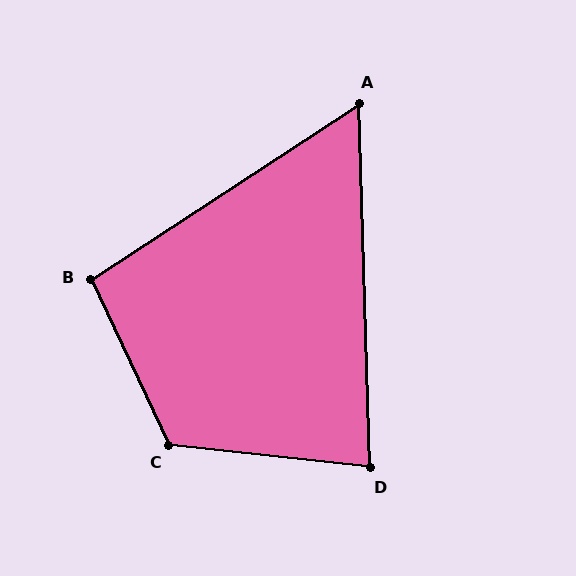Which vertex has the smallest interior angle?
A, at approximately 59 degrees.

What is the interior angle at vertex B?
Approximately 98 degrees (obtuse).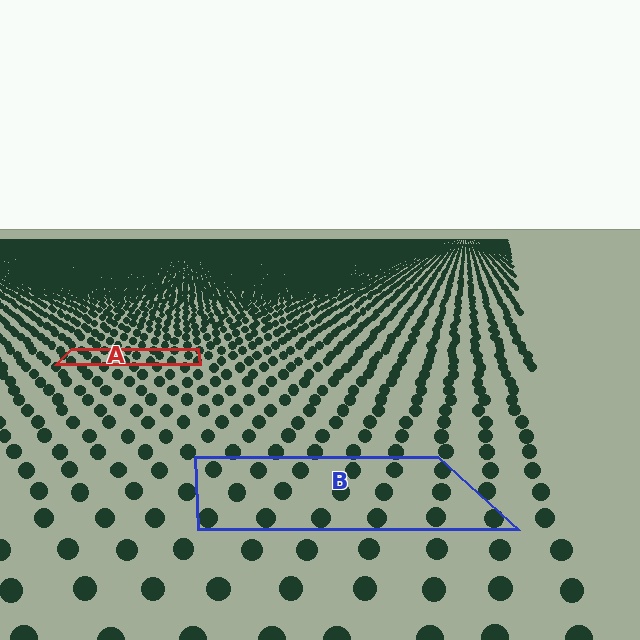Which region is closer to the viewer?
Region B is closer. The texture elements there are larger and more spread out.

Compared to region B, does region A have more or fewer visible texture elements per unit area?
Region A has more texture elements per unit area — they are packed more densely because it is farther away.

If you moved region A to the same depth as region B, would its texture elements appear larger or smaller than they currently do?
They would appear larger. At a closer depth, the same texture elements are projected at a bigger on-screen size.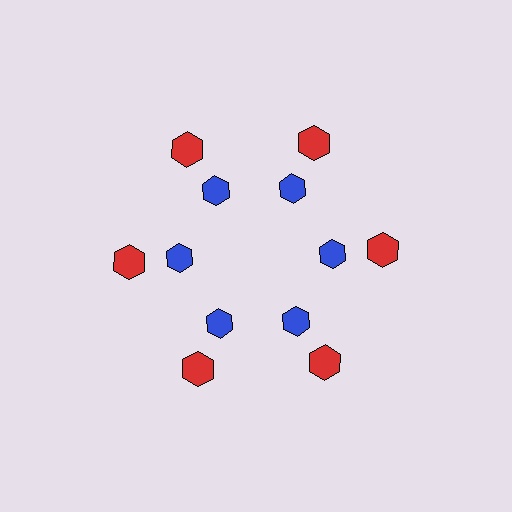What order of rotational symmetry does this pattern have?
This pattern has 6-fold rotational symmetry.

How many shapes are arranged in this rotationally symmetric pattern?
There are 12 shapes, arranged in 6 groups of 2.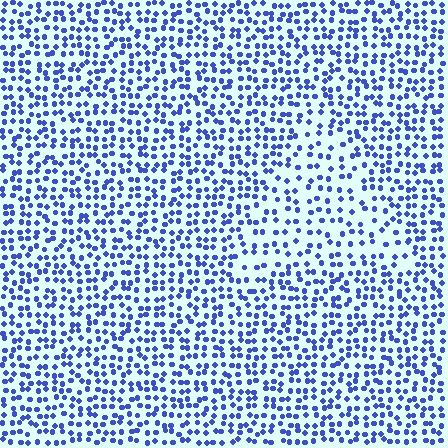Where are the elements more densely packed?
The elements are more densely packed outside the triangle boundary.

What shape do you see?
I see a triangle.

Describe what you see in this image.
The image contains small blue elements arranged at two different densities. A triangle-shaped region is visible where the elements are less densely packed than the surrounding area.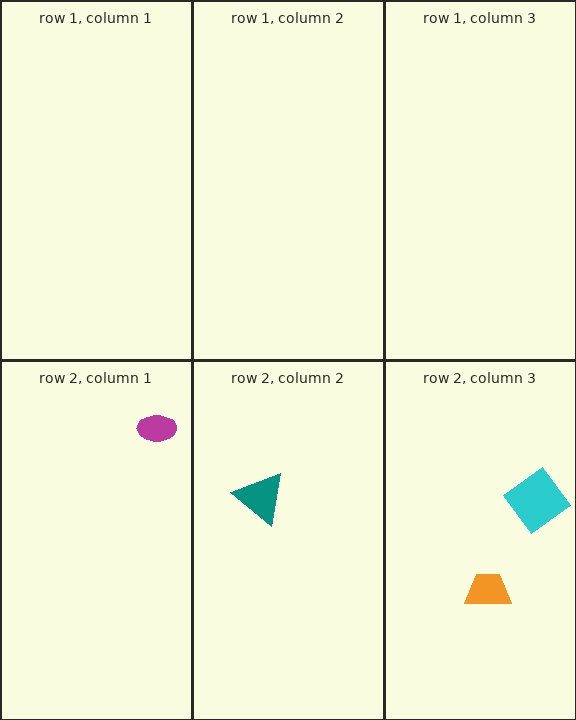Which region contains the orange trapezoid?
The row 2, column 3 region.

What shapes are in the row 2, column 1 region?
The magenta ellipse.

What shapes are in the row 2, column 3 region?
The orange trapezoid, the cyan diamond.